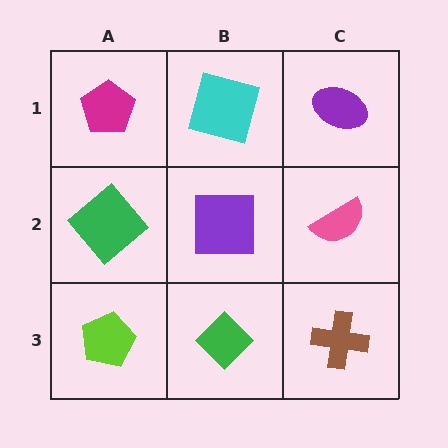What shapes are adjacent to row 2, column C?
A purple ellipse (row 1, column C), a brown cross (row 3, column C), a purple square (row 2, column B).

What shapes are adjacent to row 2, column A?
A magenta pentagon (row 1, column A), a lime pentagon (row 3, column A), a purple square (row 2, column B).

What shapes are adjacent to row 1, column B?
A purple square (row 2, column B), a magenta pentagon (row 1, column A), a purple ellipse (row 1, column C).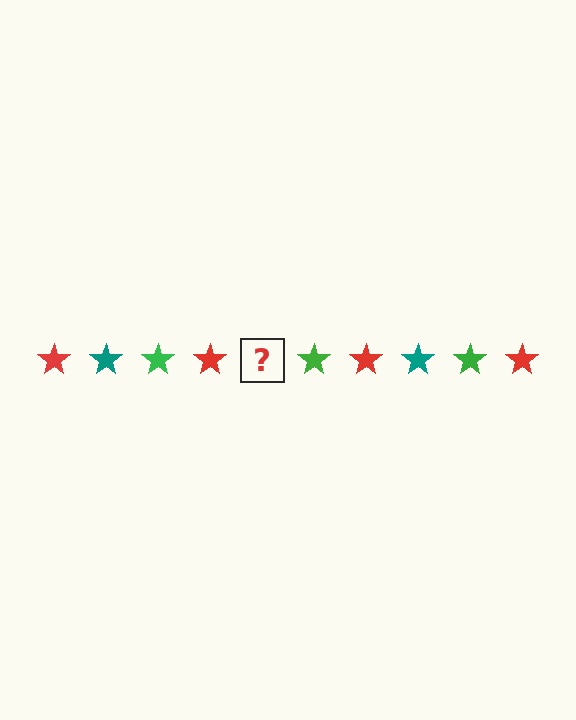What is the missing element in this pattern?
The missing element is a teal star.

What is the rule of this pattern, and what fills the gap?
The rule is that the pattern cycles through red, teal, green stars. The gap should be filled with a teal star.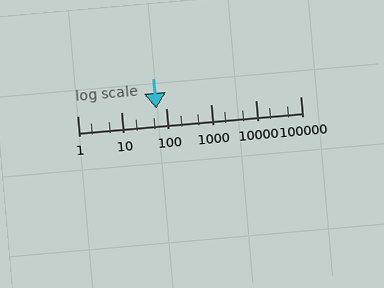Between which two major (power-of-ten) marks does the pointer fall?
The pointer is between 10 and 100.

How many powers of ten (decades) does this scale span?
The scale spans 5 decades, from 1 to 100000.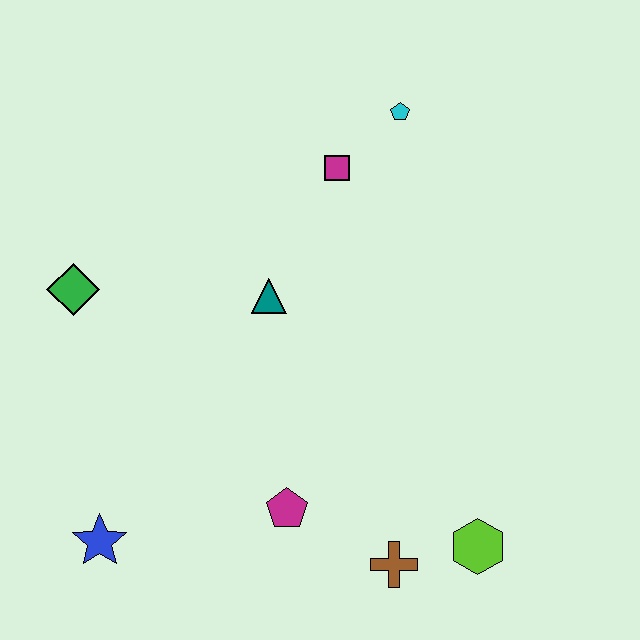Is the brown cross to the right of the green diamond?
Yes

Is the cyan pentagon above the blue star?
Yes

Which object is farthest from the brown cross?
The cyan pentagon is farthest from the brown cross.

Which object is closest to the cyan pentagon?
The magenta square is closest to the cyan pentagon.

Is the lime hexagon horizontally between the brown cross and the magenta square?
No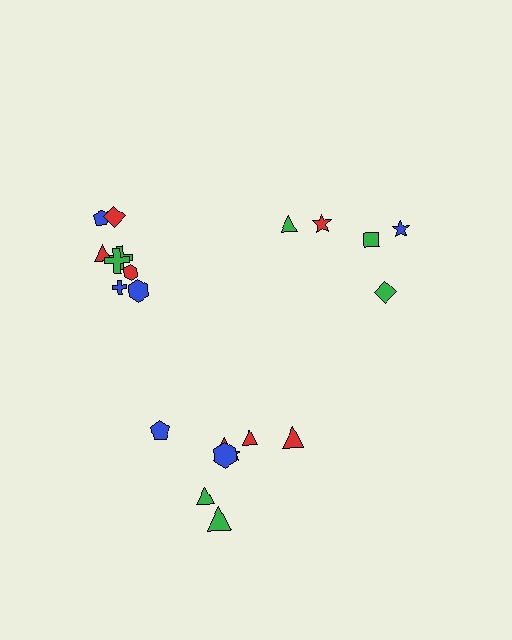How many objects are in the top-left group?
There are 8 objects.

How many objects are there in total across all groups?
There are 21 objects.